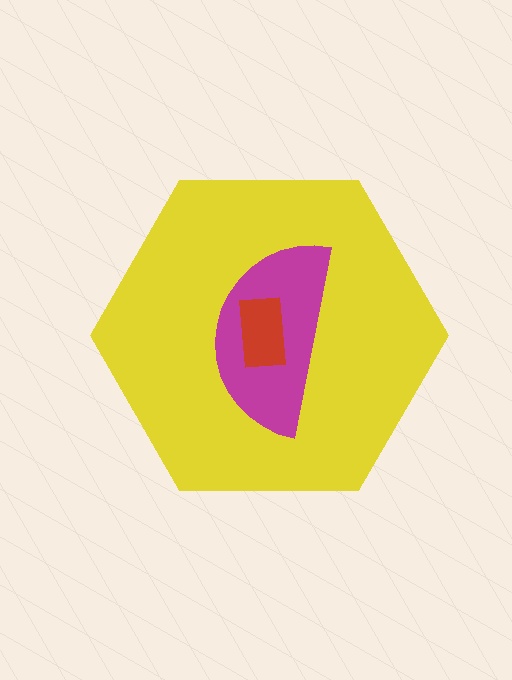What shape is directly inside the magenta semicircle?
The red rectangle.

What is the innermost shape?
The red rectangle.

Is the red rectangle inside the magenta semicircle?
Yes.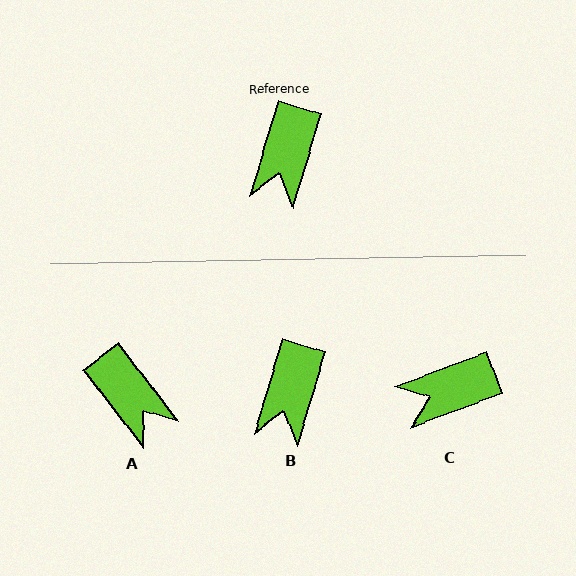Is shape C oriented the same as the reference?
No, it is off by about 53 degrees.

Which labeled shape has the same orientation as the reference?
B.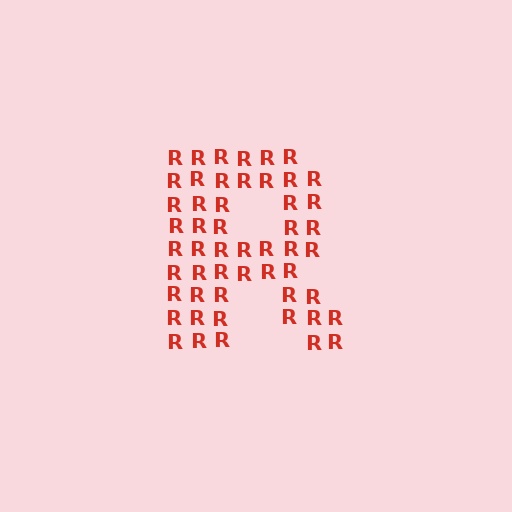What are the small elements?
The small elements are letter R's.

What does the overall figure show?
The overall figure shows the letter R.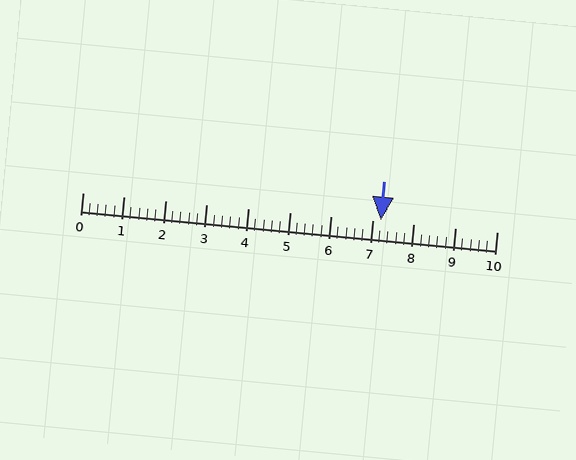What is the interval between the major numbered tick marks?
The major tick marks are spaced 1 units apart.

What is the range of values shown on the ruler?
The ruler shows values from 0 to 10.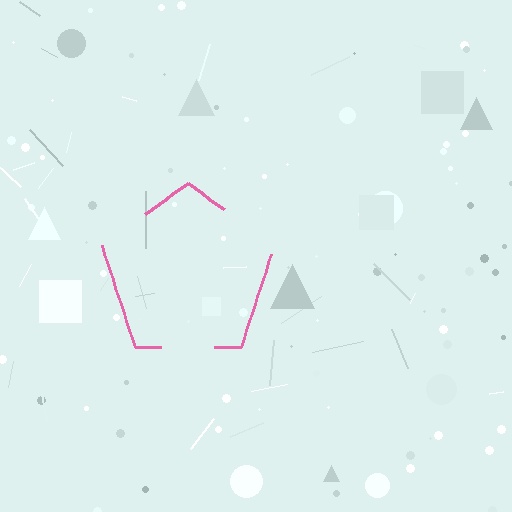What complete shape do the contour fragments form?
The contour fragments form a pentagon.